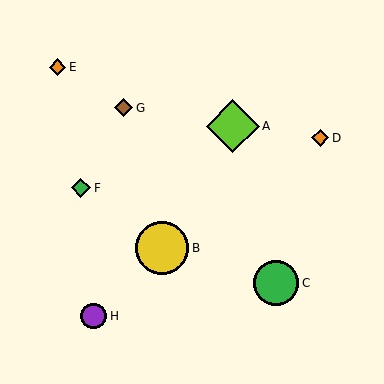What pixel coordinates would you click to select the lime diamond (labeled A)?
Click at (233, 126) to select the lime diamond A.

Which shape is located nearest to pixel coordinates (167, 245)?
The yellow circle (labeled B) at (162, 248) is nearest to that location.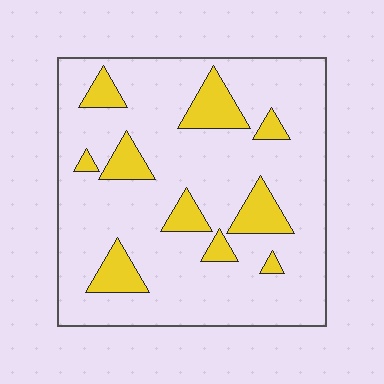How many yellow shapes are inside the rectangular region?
10.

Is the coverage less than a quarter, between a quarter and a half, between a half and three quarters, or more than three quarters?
Less than a quarter.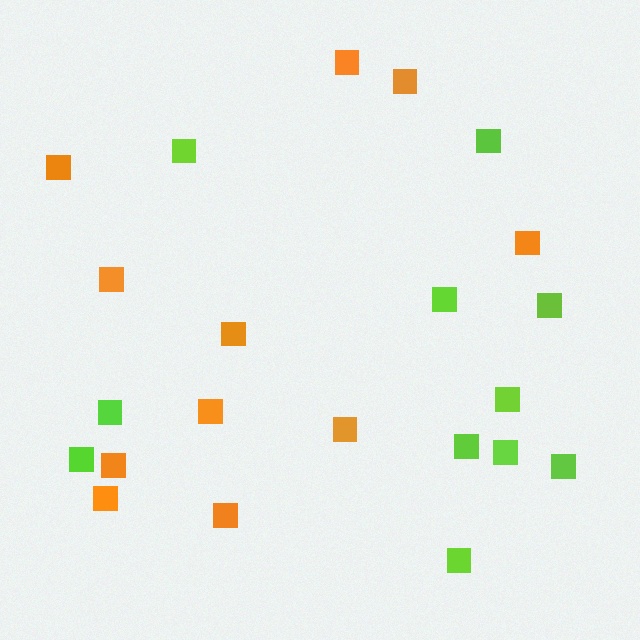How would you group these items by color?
There are 2 groups: one group of lime squares (11) and one group of orange squares (11).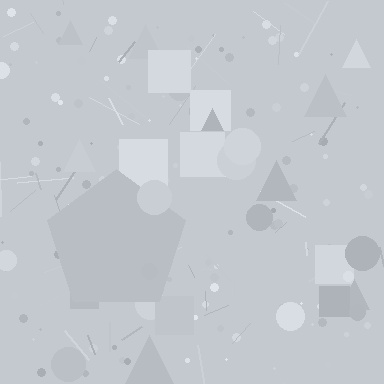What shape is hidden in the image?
A pentagon is hidden in the image.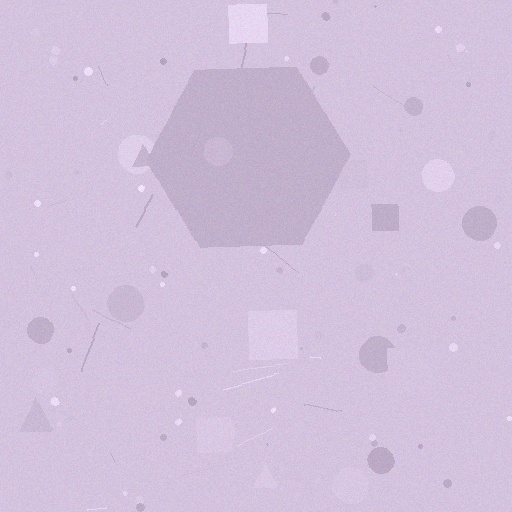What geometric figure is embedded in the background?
A hexagon is embedded in the background.